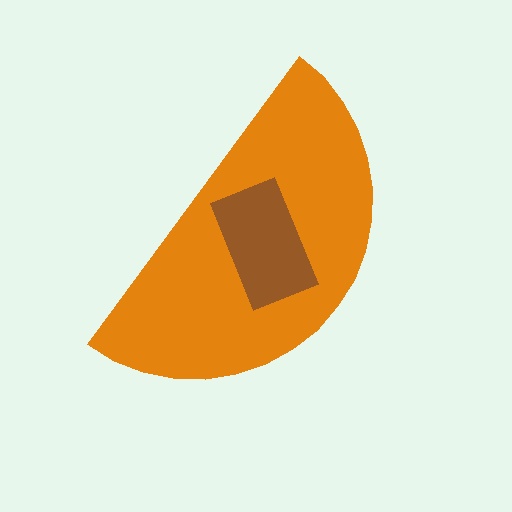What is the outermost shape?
The orange semicircle.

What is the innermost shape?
The brown rectangle.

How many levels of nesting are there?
2.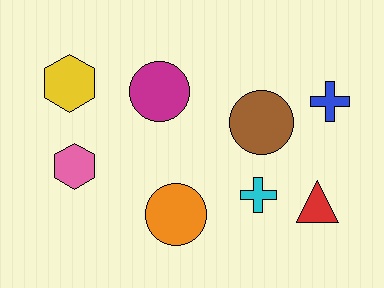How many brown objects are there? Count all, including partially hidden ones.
There is 1 brown object.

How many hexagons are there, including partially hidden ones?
There are 2 hexagons.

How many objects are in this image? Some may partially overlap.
There are 8 objects.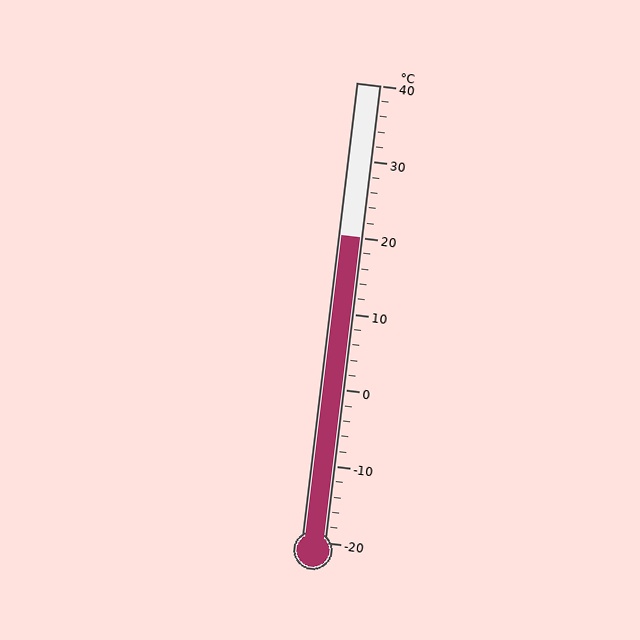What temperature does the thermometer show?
The thermometer shows approximately 20°C.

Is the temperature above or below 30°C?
The temperature is below 30°C.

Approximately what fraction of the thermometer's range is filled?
The thermometer is filled to approximately 65% of its range.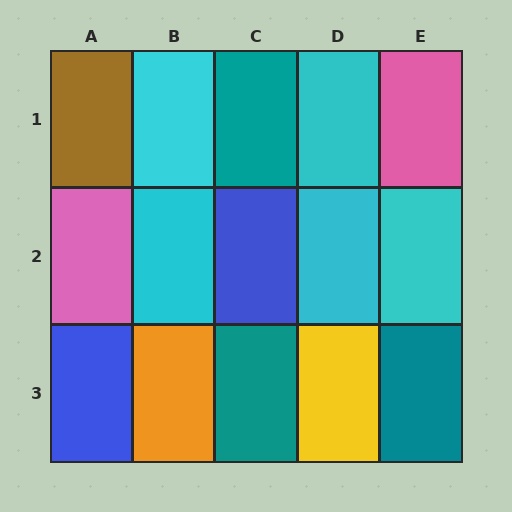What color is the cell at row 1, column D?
Cyan.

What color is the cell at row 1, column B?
Cyan.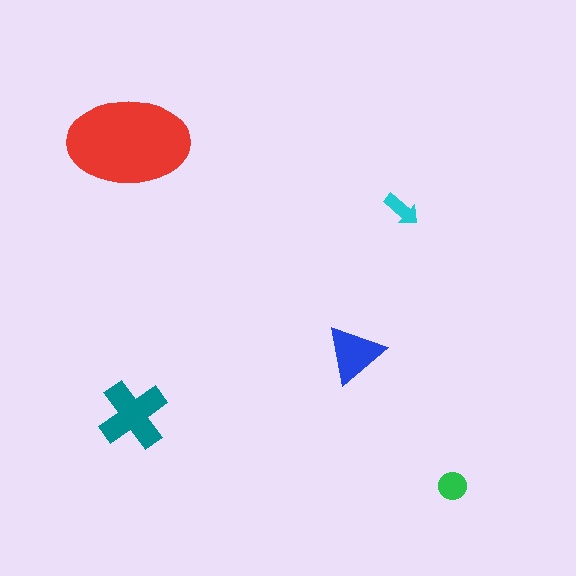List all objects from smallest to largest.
The cyan arrow, the green circle, the blue triangle, the teal cross, the red ellipse.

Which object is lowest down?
The green circle is bottommost.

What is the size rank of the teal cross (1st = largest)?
2nd.